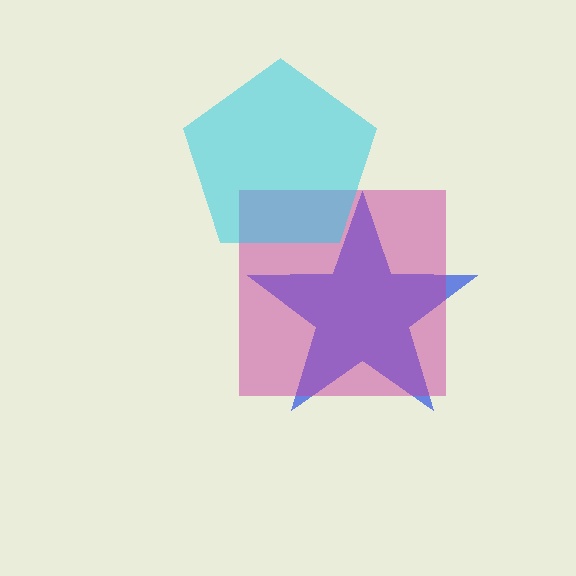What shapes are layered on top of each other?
The layered shapes are: a blue star, a magenta square, a cyan pentagon.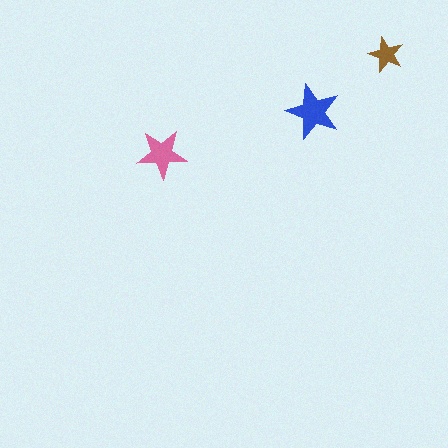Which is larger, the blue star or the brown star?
The blue one.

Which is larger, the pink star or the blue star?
The blue one.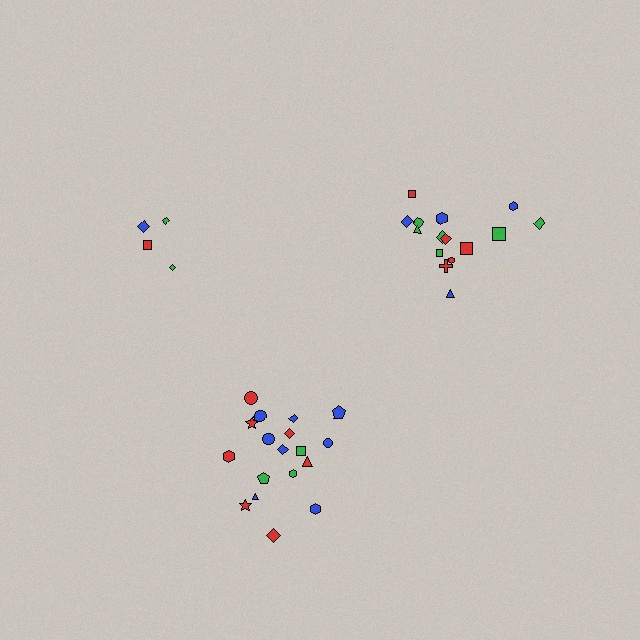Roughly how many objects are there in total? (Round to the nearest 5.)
Roughly 35 objects in total.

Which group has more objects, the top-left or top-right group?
The top-right group.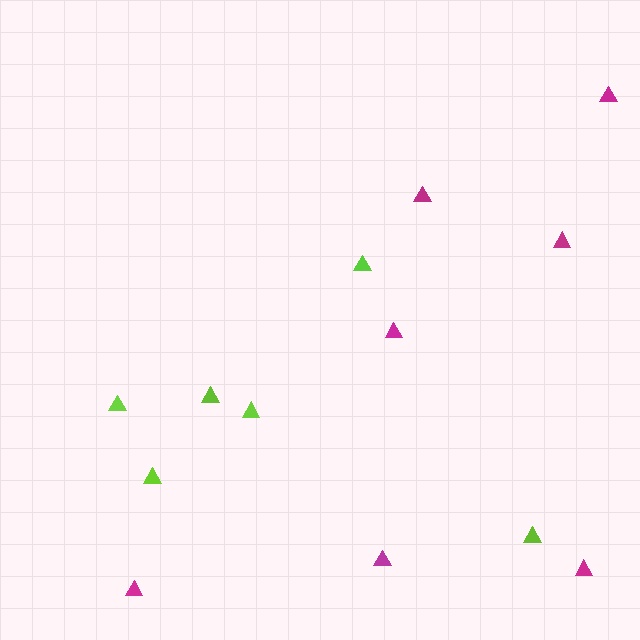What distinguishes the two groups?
There are 2 groups: one group of magenta triangles (7) and one group of lime triangles (6).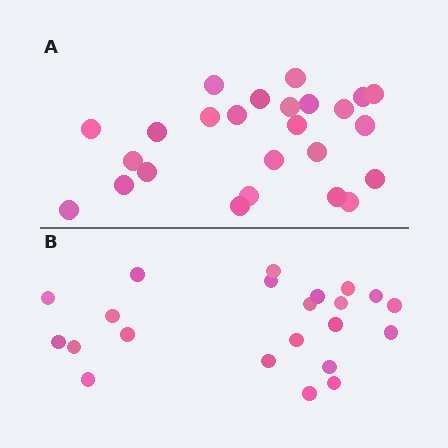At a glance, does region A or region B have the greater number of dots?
Region A (the top region) has more dots.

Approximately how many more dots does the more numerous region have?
Region A has just a few more — roughly 2 or 3 more dots than region B.